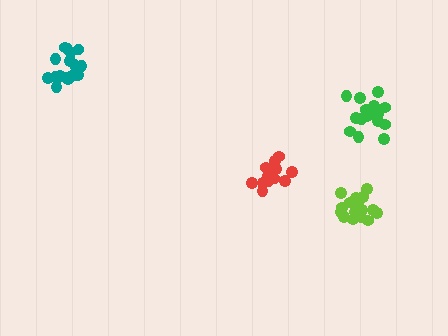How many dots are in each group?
Group 1: 16 dots, Group 2: 17 dots, Group 3: 12 dots, Group 4: 16 dots (61 total).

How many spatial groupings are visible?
There are 4 spatial groupings.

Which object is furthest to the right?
The green cluster is rightmost.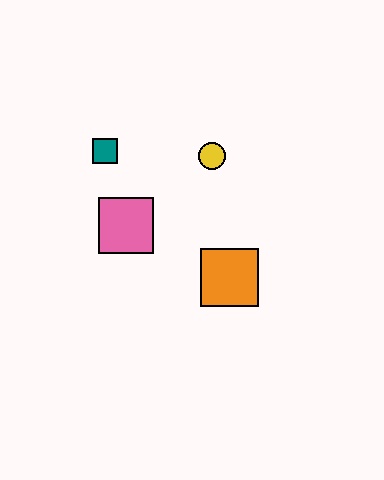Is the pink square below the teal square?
Yes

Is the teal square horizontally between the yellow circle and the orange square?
No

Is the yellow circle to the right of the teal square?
Yes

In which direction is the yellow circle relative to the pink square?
The yellow circle is to the right of the pink square.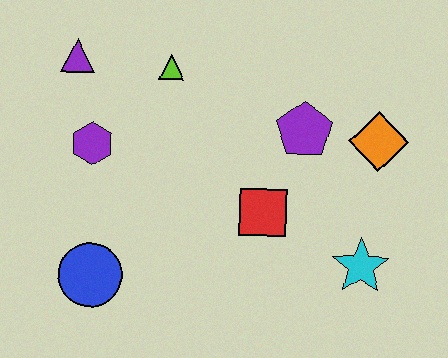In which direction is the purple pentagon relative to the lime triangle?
The purple pentagon is to the right of the lime triangle.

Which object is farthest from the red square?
The purple triangle is farthest from the red square.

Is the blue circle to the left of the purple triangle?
No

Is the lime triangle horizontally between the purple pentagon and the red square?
No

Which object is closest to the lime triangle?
The purple triangle is closest to the lime triangle.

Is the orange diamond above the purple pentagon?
No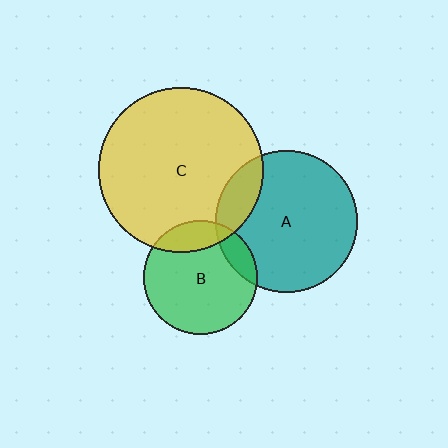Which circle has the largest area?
Circle C (yellow).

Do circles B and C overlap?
Yes.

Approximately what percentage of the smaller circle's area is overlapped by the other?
Approximately 15%.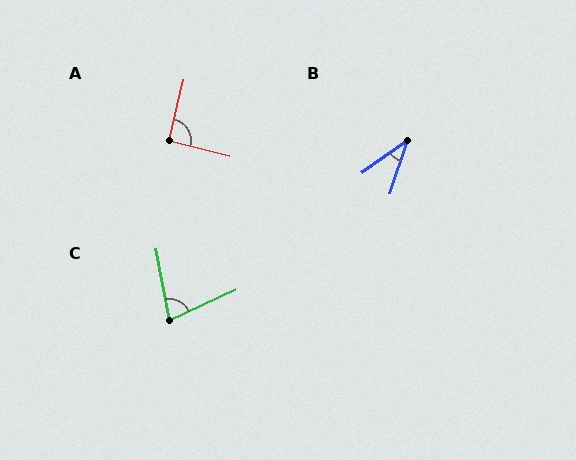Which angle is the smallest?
B, at approximately 37 degrees.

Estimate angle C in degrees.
Approximately 76 degrees.